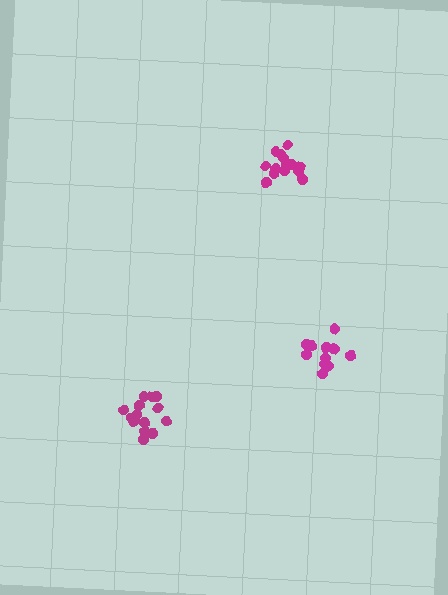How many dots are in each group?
Group 1: 14 dots, Group 2: 11 dots, Group 3: 16 dots (41 total).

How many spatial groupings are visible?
There are 3 spatial groupings.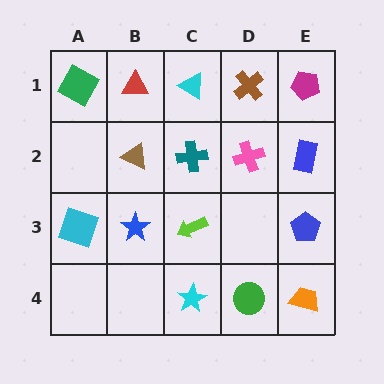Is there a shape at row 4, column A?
No, that cell is empty.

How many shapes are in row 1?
5 shapes.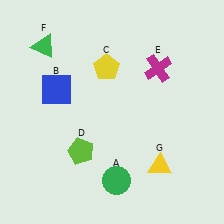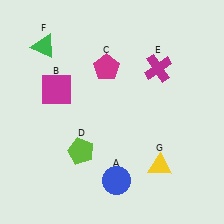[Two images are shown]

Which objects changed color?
A changed from green to blue. B changed from blue to magenta. C changed from yellow to magenta.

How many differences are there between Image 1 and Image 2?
There are 3 differences between the two images.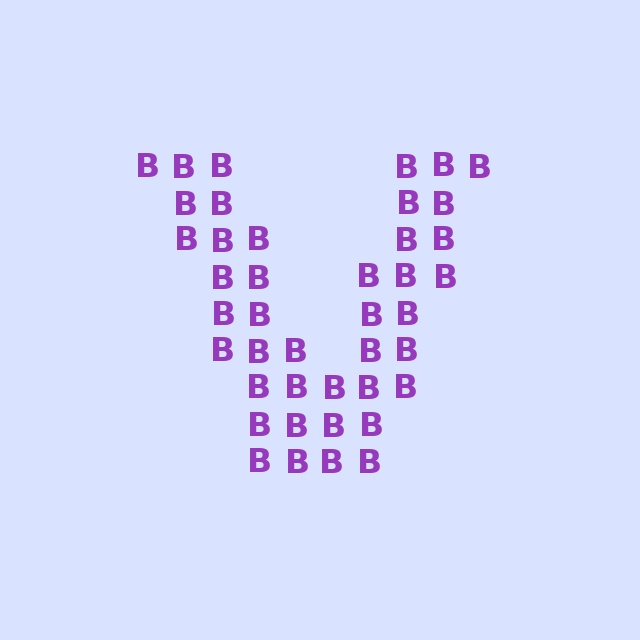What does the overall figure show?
The overall figure shows the letter V.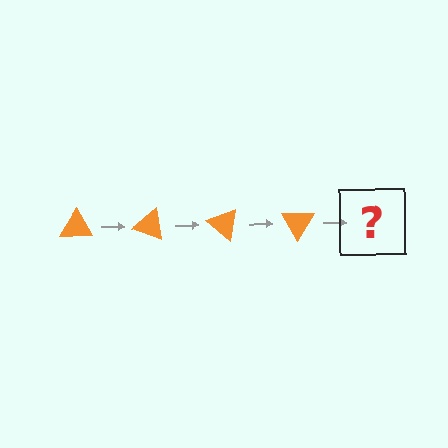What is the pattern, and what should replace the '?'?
The pattern is that the triangle rotates 20 degrees each step. The '?' should be an orange triangle rotated 80 degrees.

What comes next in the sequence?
The next element should be an orange triangle rotated 80 degrees.